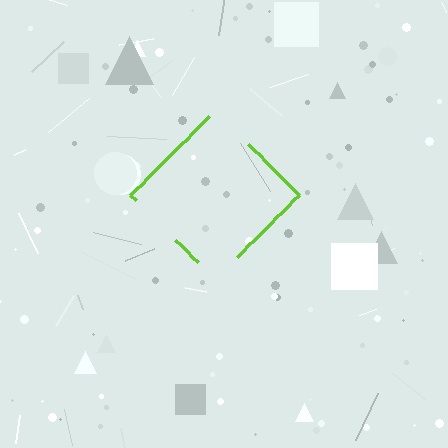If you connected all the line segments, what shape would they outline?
They would outline a diamond.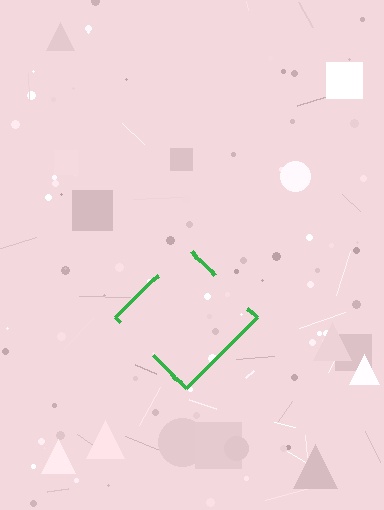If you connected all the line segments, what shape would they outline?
They would outline a diamond.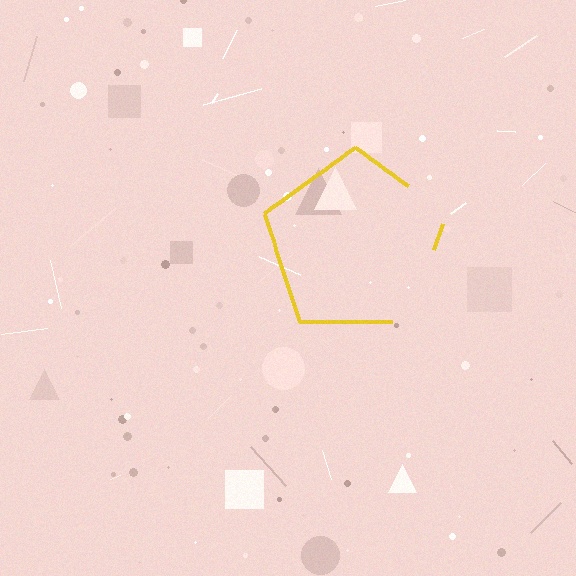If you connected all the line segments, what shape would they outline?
They would outline a pentagon.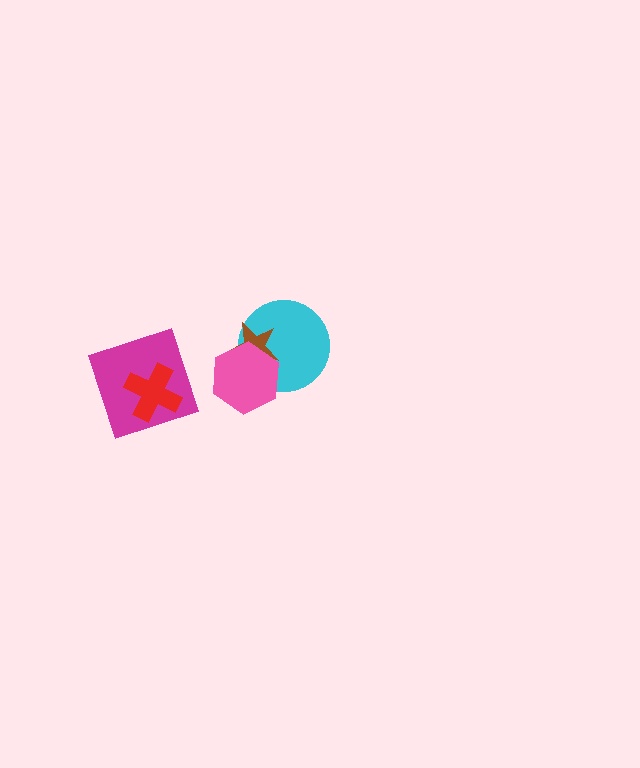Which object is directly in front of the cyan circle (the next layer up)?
The brown star is directly in front of the cyan circle.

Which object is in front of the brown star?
The pink hexagon is in front of the brown star.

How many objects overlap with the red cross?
1 object overlaps with the red cross.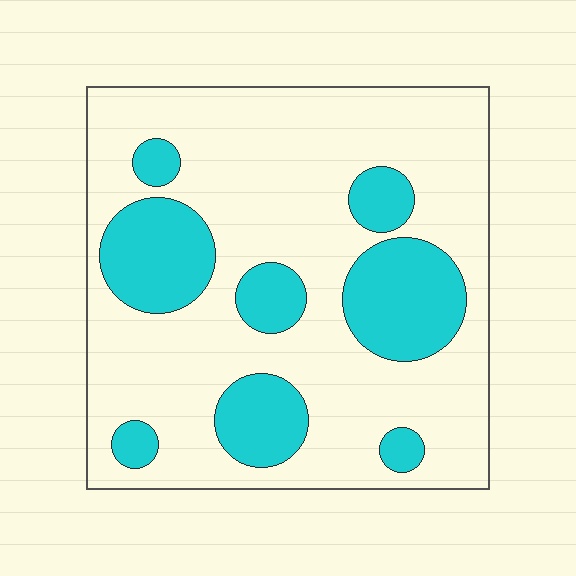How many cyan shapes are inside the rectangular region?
8.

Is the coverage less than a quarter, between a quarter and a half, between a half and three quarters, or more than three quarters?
Between a quarter and a half.